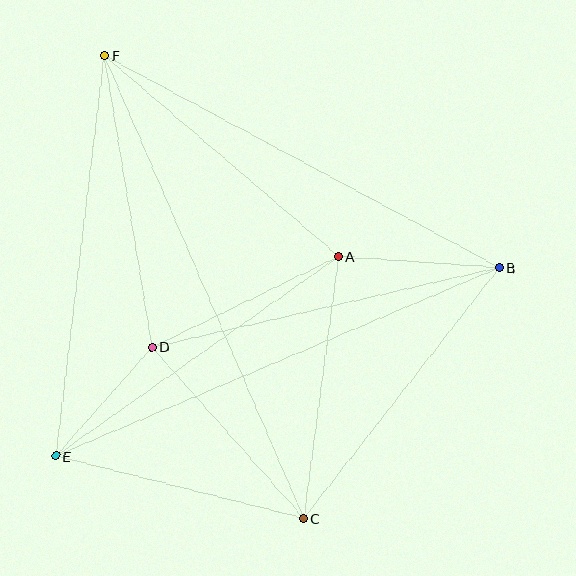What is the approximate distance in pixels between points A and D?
The distance between A and D is approximately 207 pixels.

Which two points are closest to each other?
Points D and E are closest to each other.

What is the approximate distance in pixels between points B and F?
The distance between B and F is approximately 448 pixels.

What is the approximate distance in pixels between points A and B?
The distance between A and B is approximately 161 pixels.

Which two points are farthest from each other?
Points C and F are farthest from each other.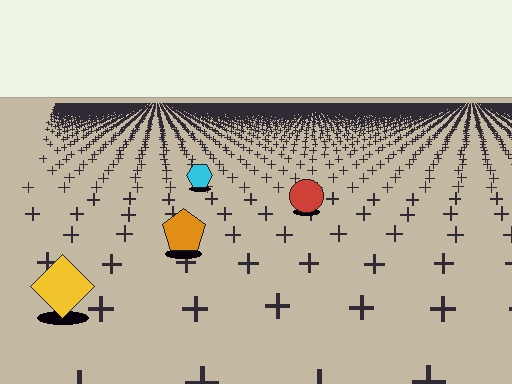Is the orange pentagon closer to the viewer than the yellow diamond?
No. The yellow diamond is closer — you can tell from the texture gradient: the ground texture is coarser near it.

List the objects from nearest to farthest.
From nearest to farthest: the yellow diamond, the orange pentagon, the red circle, the cyan hexagon.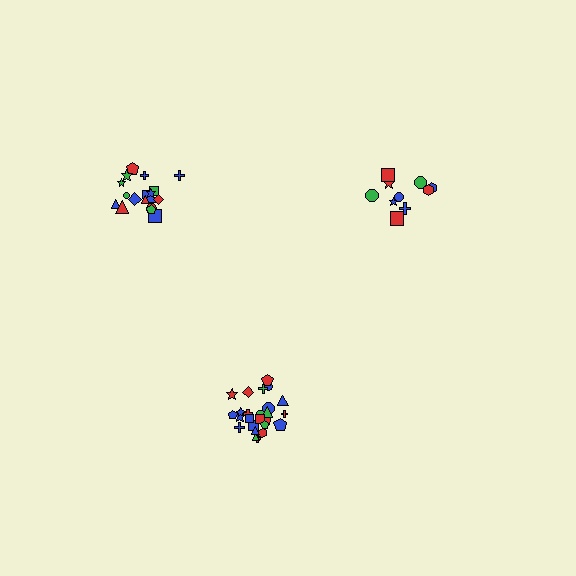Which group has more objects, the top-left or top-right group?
The top-left group.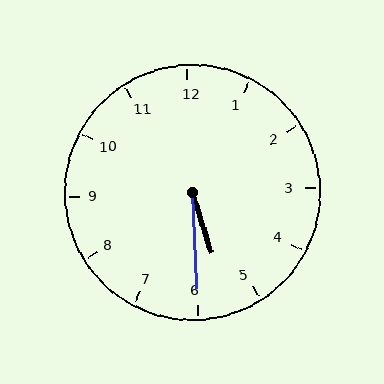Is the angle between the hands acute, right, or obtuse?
It is acute.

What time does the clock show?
5:30.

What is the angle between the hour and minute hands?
Approximately 15 degrees.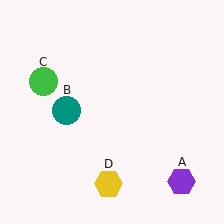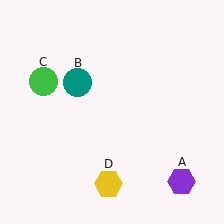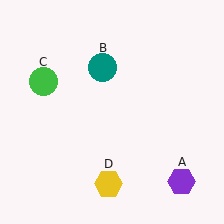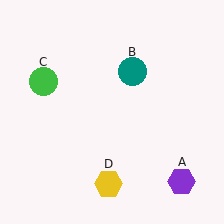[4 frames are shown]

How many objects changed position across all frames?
1 object changed position: teal circle (object B).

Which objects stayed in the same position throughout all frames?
Purple hexagon (object A) and green circle (object C) and yellow hexagon (object D) remained stationary.